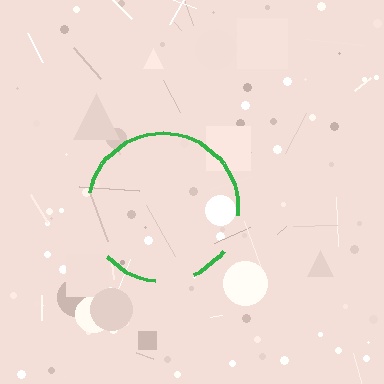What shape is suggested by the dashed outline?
The dashed outline suggests a circle.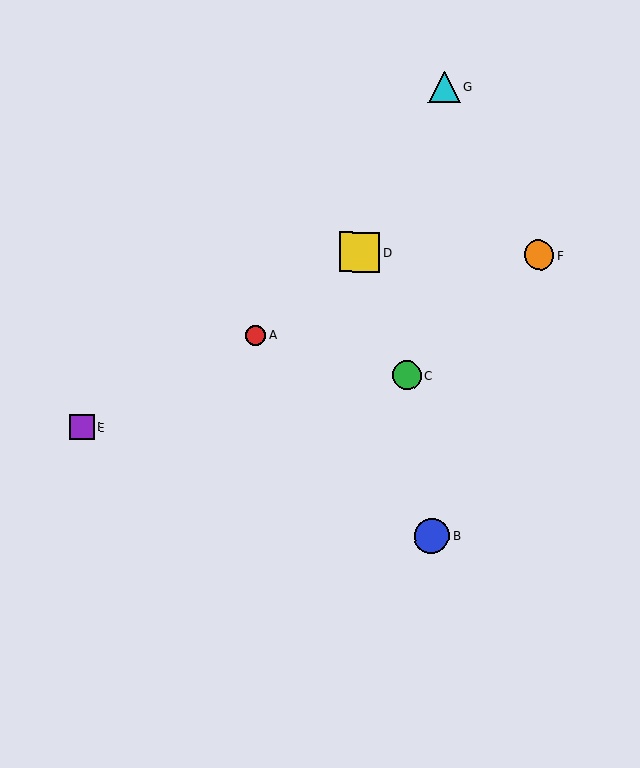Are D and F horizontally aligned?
Yes, both are at y≈252.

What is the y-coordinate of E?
Object E is at y≈427.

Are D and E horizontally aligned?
No, D is at y≈252 and E is at y≈427.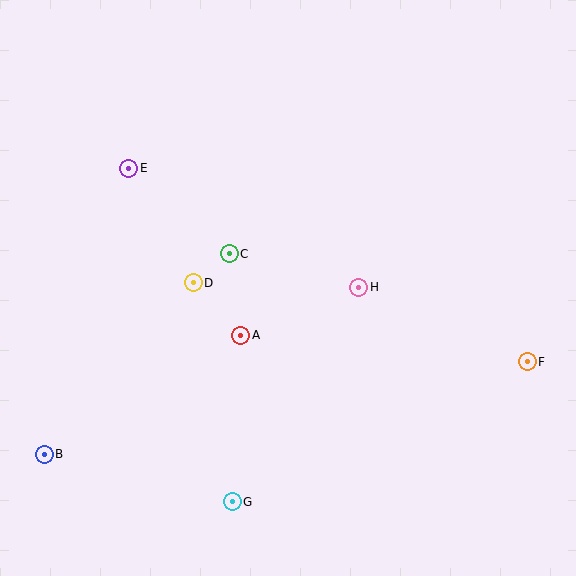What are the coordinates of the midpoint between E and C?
The midpoint between E and C is at (179, 211).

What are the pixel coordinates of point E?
Point E is at (129, 168).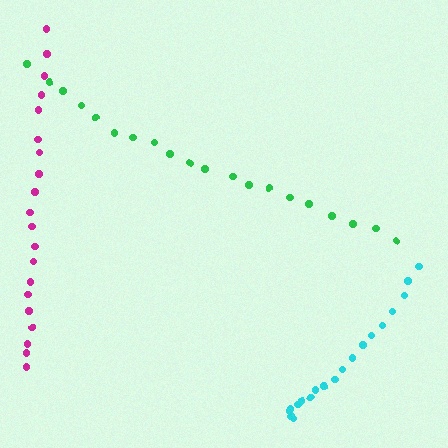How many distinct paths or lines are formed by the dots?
There are 3 distinct paths.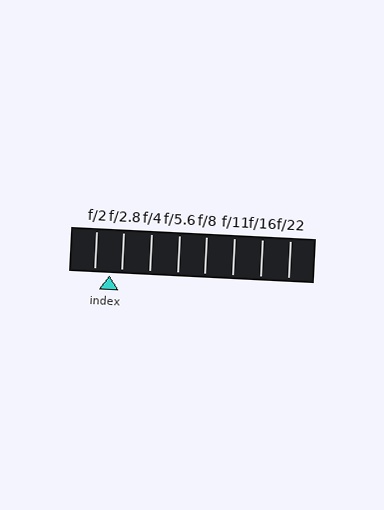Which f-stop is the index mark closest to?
The index mark is closest to f/2.8.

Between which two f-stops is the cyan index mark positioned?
The index mark is between f/2 and f/2.8.